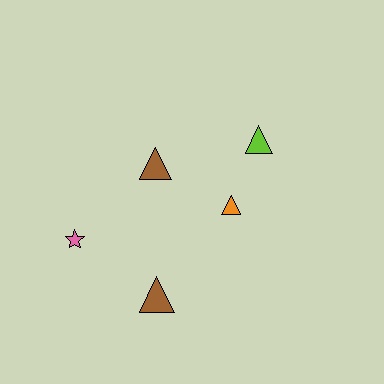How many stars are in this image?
There is 1 star.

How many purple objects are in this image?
There are no purple objects.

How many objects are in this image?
There are 5 objects.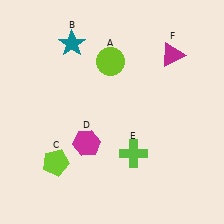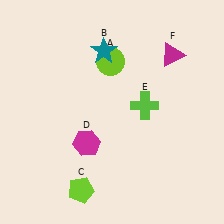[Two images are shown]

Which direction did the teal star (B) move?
The teal star (B) moved right.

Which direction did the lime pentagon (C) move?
The lime pentagon (C) moved down.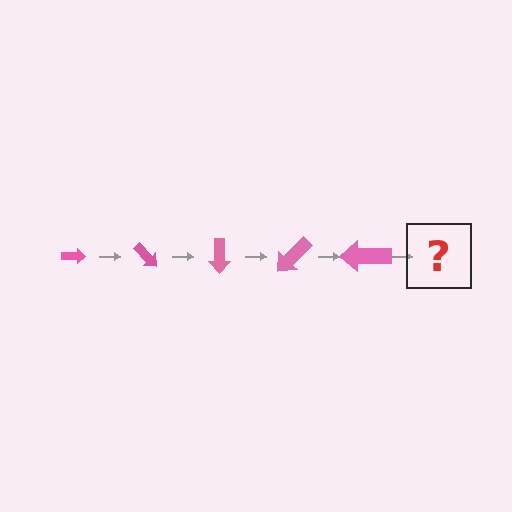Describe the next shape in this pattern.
It should be an arrow, larger than the previous one and rotated 225 degrees from the start.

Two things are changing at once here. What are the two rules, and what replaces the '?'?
The two rules are that the arrow grows larger each step and it rotates 45 degrees each step. The '?' should be an arrow, larger than the previous one and rotated 225 degrees from the start.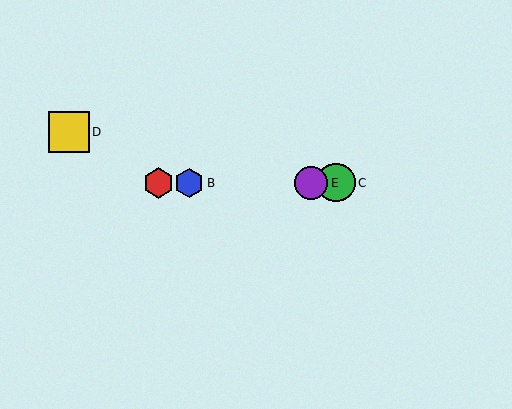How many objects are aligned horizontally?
4 objects (A, B, C, E) are aligned horizontally.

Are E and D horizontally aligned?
No, E is at y≈183 and D is at y≈132.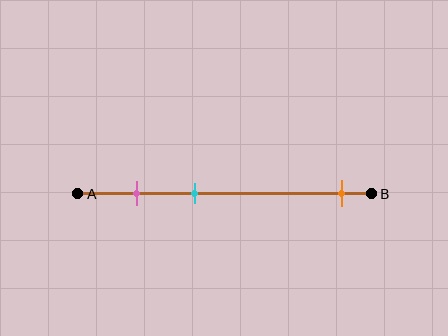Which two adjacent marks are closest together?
The pink and cyan marks are the closest adjacent pair.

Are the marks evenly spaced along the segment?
No, the marks are not evenly spaced.